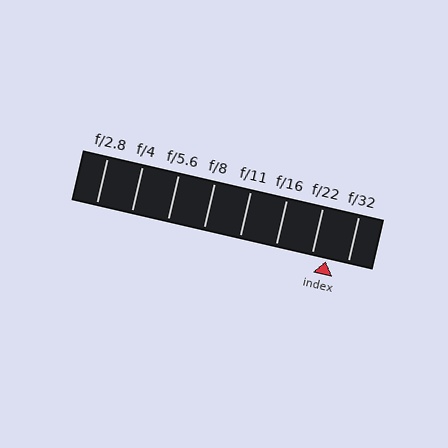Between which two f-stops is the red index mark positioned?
The index mark is between f/22 and f/32.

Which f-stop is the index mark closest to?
The index mark is closest to f/22.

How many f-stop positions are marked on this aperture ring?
There are 8 f-stop positions marked.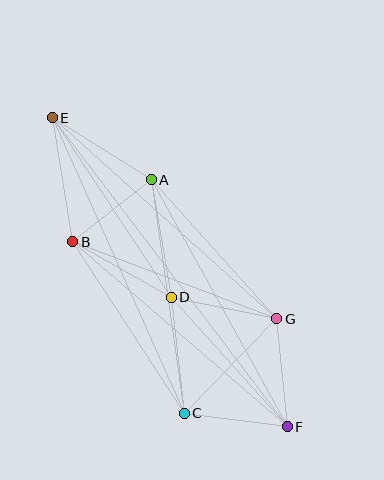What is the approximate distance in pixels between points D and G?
The distance between D and G is approximately 108 pixels.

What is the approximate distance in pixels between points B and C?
The distance between B and C is approximately 205 pixels.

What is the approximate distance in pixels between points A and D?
The distance between A and D is approximately 119 pixels.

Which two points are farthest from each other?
Points E and F are farthest from each other.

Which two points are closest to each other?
Points A and B are closest to each other.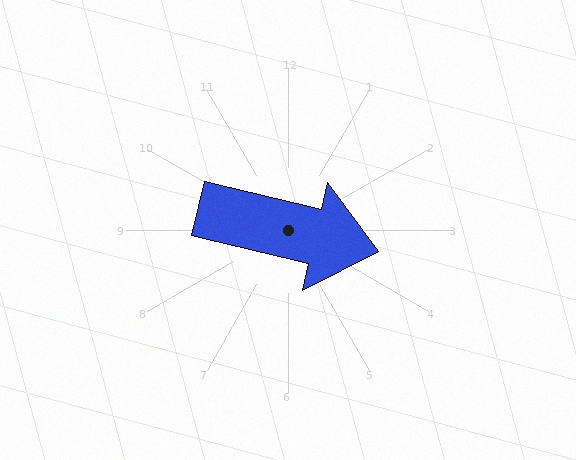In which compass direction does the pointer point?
East.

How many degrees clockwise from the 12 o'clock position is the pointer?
Approximately 103 degrees.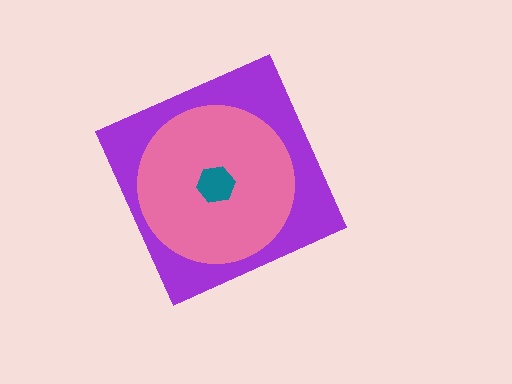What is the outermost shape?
The purple diamond.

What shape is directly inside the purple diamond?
The pink circle.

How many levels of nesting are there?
3.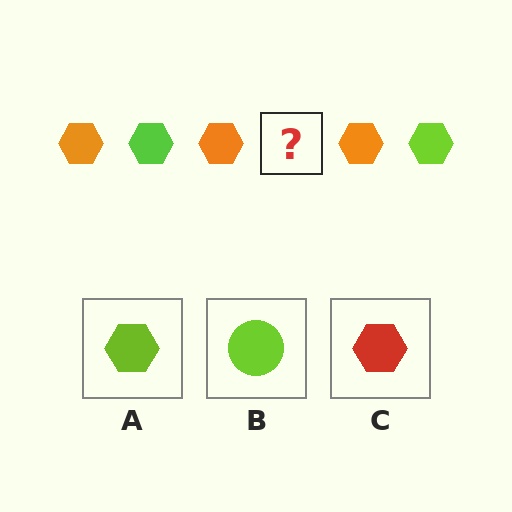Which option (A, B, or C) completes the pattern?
A.